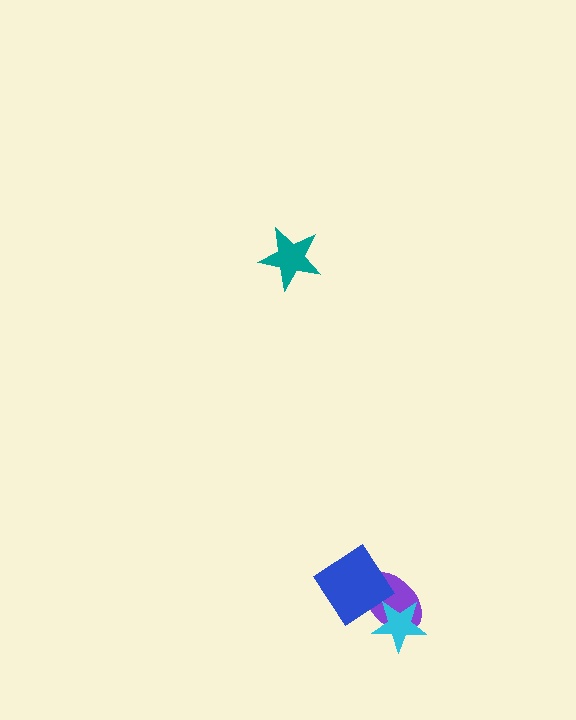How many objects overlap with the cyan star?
2 objects overlap with the cyan star.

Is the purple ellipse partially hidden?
Yes, it is partially covered by another shape.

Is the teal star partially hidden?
No, no other shape covers it.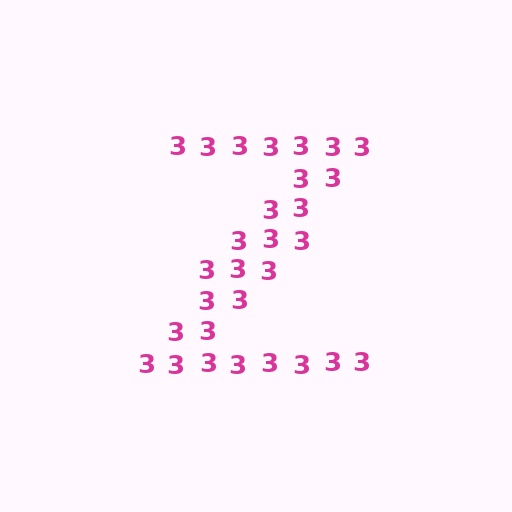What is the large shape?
The large shape is the letter Z.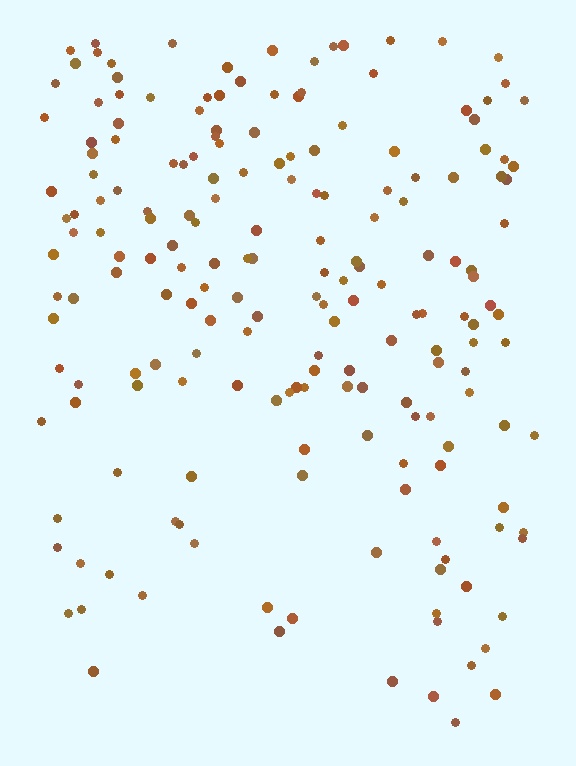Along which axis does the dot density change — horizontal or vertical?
Vertical.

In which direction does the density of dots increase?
From bottom to top, with the top side densest.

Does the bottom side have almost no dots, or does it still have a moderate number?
Still a moderate number, just noticeably fewer than the top.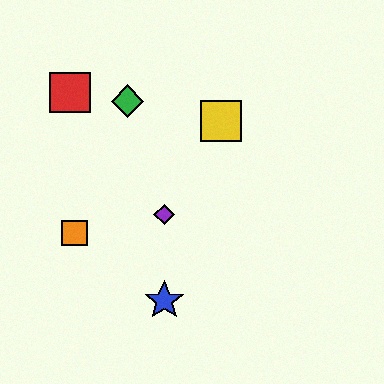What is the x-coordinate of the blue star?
The blue star is at x≈164.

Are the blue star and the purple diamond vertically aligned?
Yes, both are at x≈164.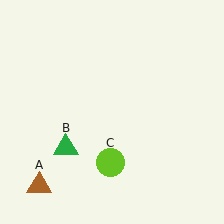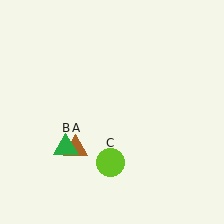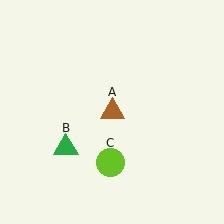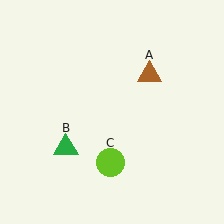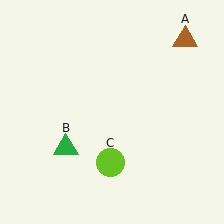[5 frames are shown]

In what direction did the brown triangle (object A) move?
The brown triangle (object A) moved up and to the right.